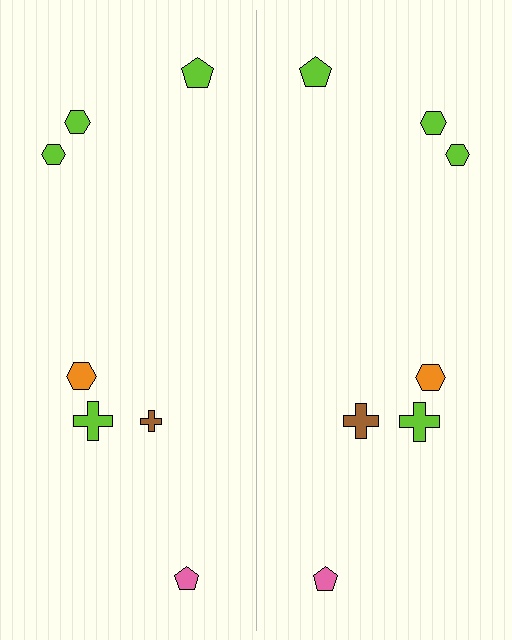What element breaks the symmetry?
The brown cross on the right side has a different size than its mirror counterpart.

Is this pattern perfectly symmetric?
No, the pattern is not perfectly symmetric. The brown cross on the right side has a different size than its mirror counterpart.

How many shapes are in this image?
There are 14 shapes in this image.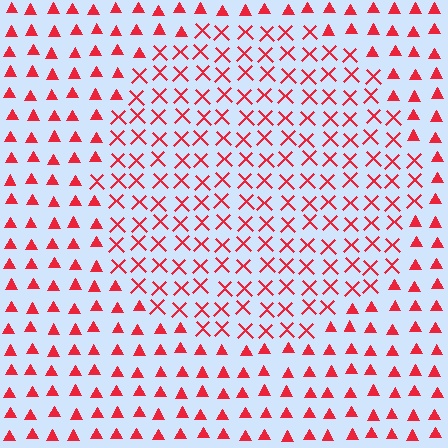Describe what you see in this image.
The image is filled with small red elements arranged in a uniform grid. A circle-shaped region contains X marks, while the surrounding area contains triangles. The boundary is defined purely by the change in element shape.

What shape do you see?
I see a circle.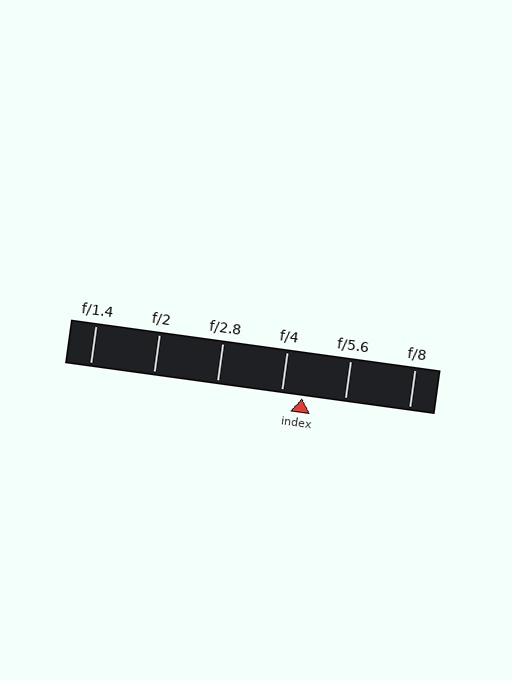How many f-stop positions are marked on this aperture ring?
There are 6 f-stop positions marked.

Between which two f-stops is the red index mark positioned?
The index mark is between f/4 and f/5.6.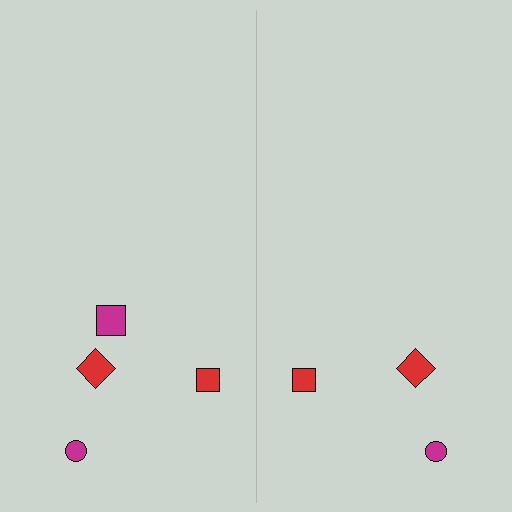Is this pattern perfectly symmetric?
No, the pattern is not perfectly symmetric. A magenta square is missing from the right side.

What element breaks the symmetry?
A magenta square is missing from the right side.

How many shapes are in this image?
There are 7 shapes in this image.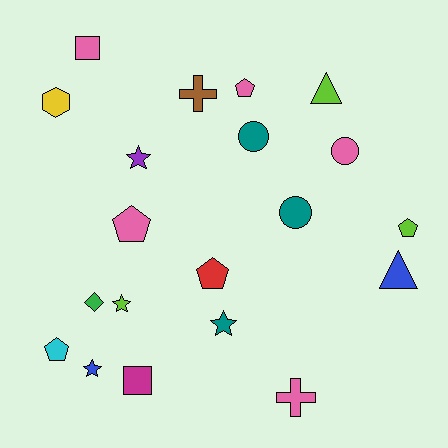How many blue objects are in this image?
There are 2 blue objects.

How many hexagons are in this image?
There is 1 hexagon.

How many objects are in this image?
There are 20 objects.